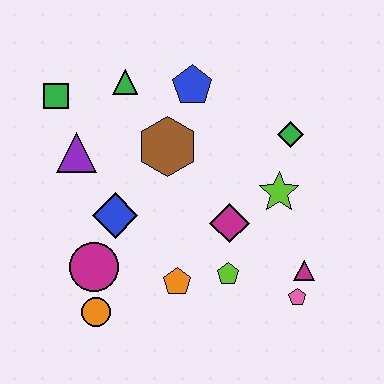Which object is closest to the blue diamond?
The magenta circle is closest to the blue diamond.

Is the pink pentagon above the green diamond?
No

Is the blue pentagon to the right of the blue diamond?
Yes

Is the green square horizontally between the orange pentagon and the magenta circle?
No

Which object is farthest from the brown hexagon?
The pink pentagon is farthest from the brown hexagon.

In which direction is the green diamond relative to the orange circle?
The green diamond is to the right of the orange circle.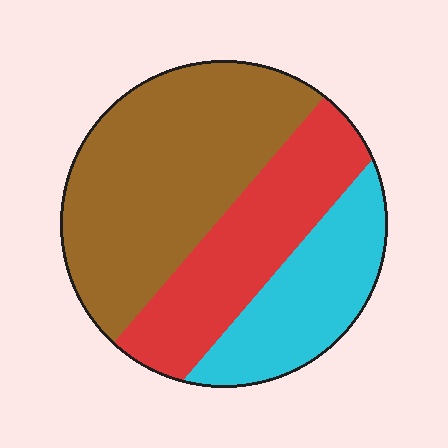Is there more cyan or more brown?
Brown.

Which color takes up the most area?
Brown, at roughly 45%.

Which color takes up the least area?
Cyan, at roughly 25%.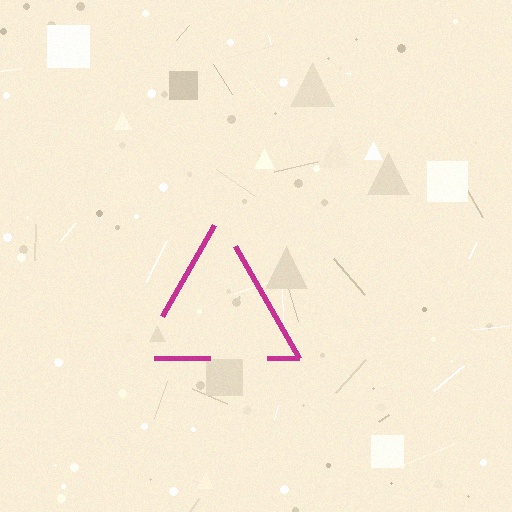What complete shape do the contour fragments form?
The contour fragments form a triangle.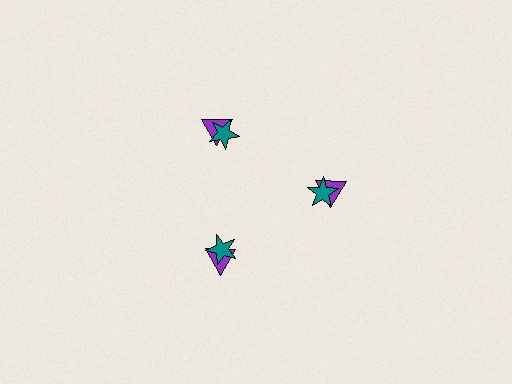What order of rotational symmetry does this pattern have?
This pattern has 3-fold rotational symmetry.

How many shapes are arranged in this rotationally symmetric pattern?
There are 6 shapes, arranged in 3 groups of 2.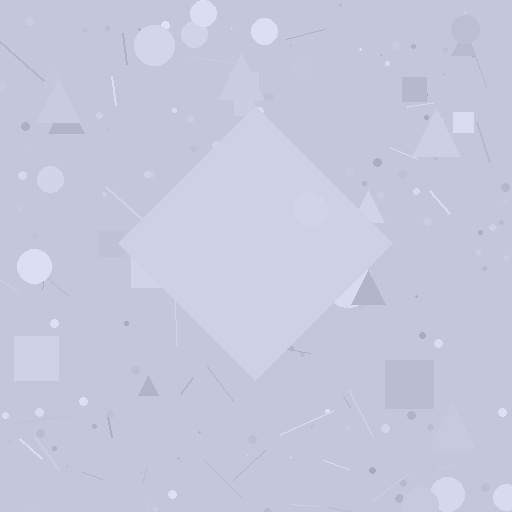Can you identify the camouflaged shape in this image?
The camouflaged shape is a diamond.